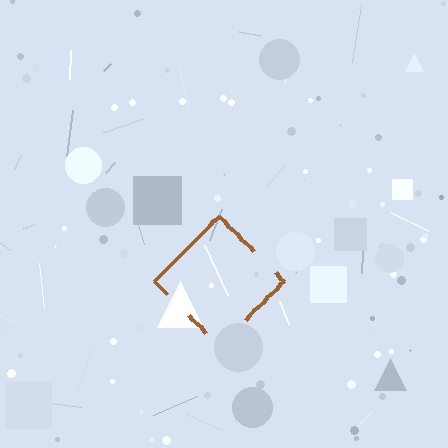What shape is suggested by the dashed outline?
The dashed outline suggests a diamond.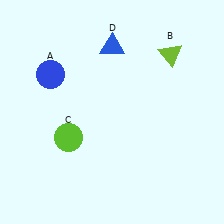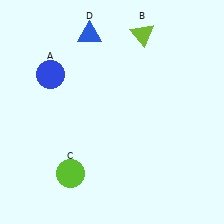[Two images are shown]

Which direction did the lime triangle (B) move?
The lime triangle (B) moved left.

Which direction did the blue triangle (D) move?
The blue triangle (D) moved left.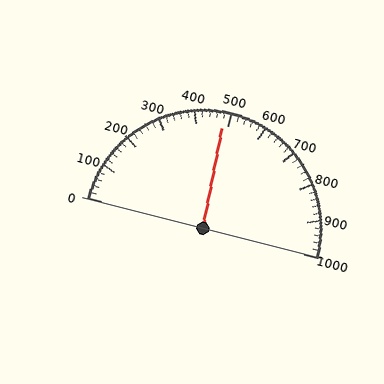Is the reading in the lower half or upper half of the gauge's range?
The reading is in the lower half of the range (0 to 1000).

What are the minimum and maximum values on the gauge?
The gauge ranges from 0 to 1000.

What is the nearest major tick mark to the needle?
The nearest major tick mark is 500.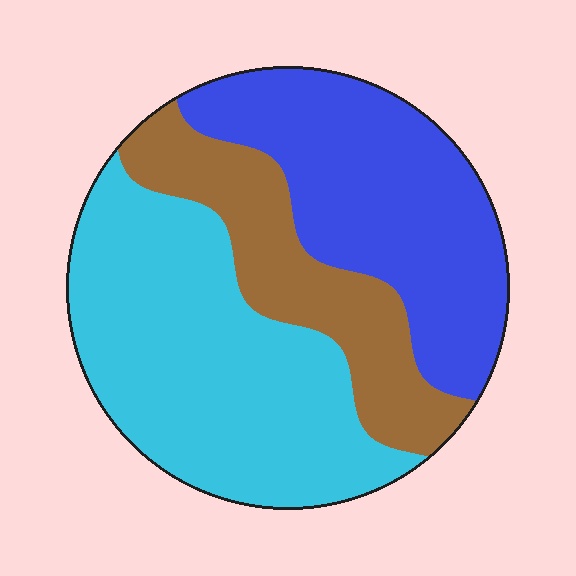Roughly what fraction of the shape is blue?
Blue takes up about one third (1/3) of the shape.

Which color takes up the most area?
Cyan, at roughly 45%.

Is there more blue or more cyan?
Cyan.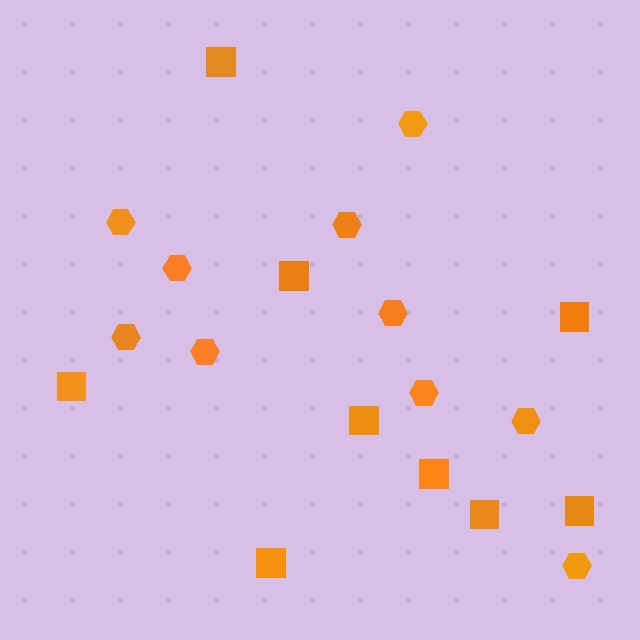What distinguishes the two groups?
There are 2 groups: one group of hexagons (10) and one group of squares (9).